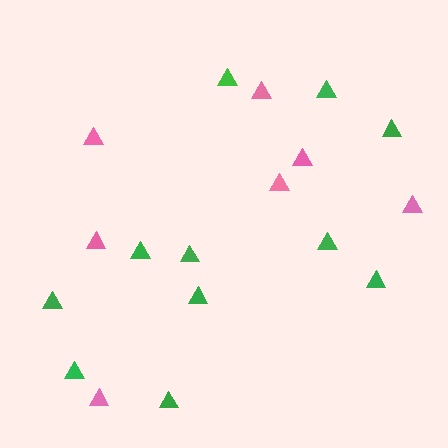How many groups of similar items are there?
There are 2 groups: one group of pink triangles (7) and one group of green triangles (11).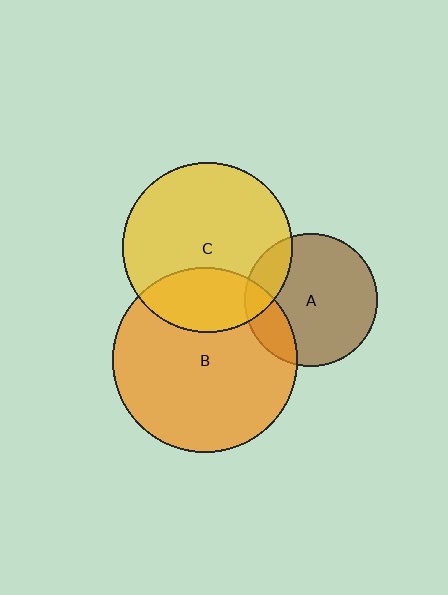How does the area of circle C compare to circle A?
Approximately 1.6 times.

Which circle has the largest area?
Circle B (orange).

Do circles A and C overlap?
Yes.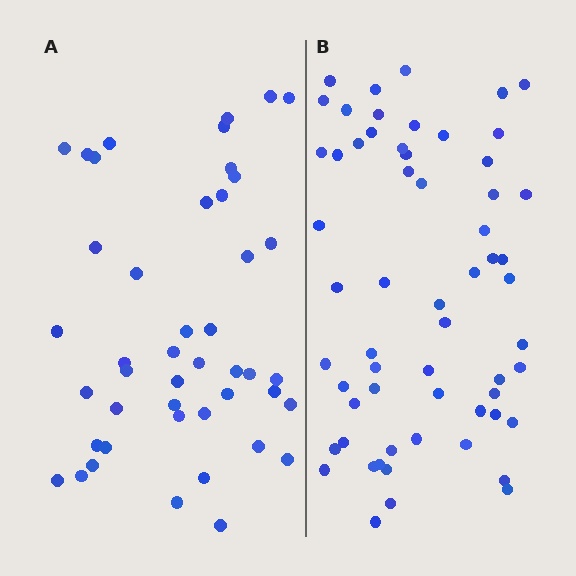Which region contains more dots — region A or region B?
Region B (the right region) has more dots.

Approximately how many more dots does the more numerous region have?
Region B has approximately 15 more dots than region A.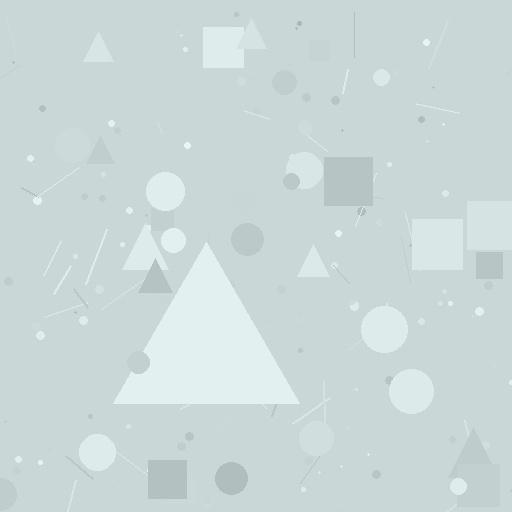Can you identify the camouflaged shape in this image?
The camouflaged shape is a triangle.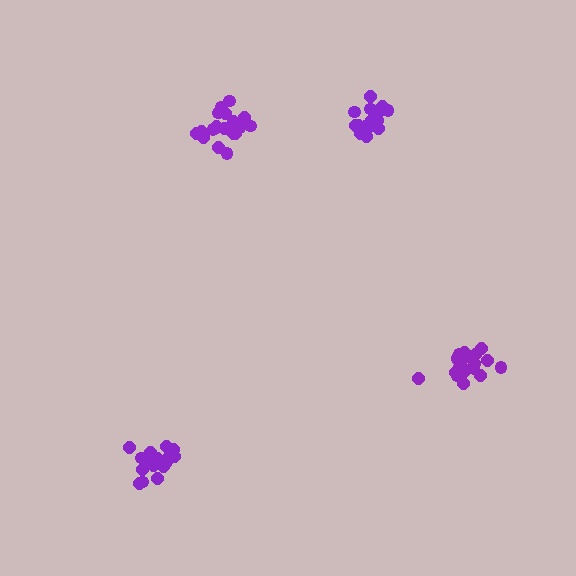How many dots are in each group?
Group 1: 19 dots, Group 2: 20 dots, Group 3: 20 dots, Group 4: 18 dots (77 total).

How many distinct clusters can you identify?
There are 4 distinct clusters.